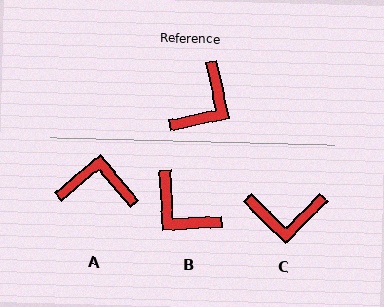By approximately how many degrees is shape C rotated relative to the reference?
Approximately 57 degrees clockwise.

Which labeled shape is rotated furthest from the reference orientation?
A, about 118 degrees away.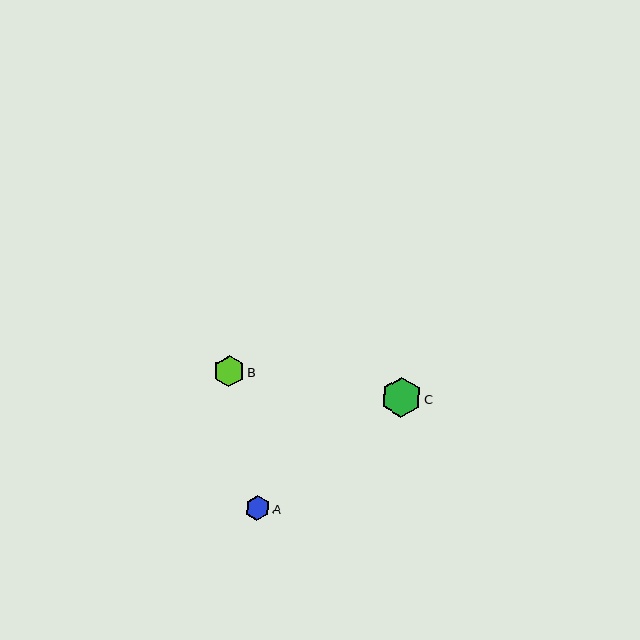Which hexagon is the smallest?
Hexagon A is the smallest with a size of approximately 25 pixels.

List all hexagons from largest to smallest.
From largest to smallest: C, B, A.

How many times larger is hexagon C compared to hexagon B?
Hexagon C is approximately 1.3 times the size of hexagon B.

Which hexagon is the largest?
Hexagon C is the largest with a size of approximately 40 pixels.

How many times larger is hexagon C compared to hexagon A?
Hexagon C is approximately 1.6 times the size of hexagon A.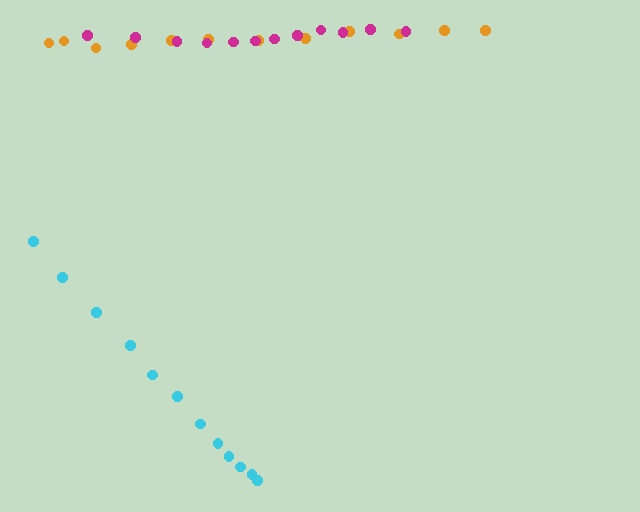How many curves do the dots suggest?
There are 3 distinct paths.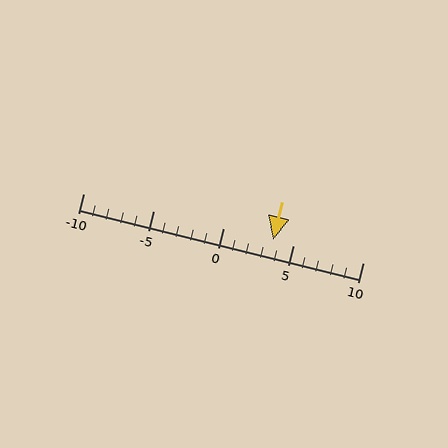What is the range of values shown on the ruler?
The ruler shows values from -10 to 10.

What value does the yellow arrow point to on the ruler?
The yellow arrow points to approximately 4.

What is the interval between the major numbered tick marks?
The major tick marks are spaced 5 units apart.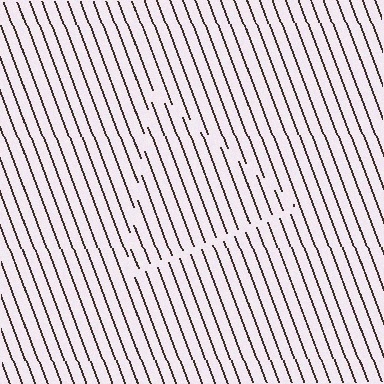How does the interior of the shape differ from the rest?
The interior of the shape contains the same grating, shifted by half a period — the contour is defined by the phase discontinuity where line-ends from the inner and outer gratings abut.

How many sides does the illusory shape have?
3 sides — the line-ends trace a triangle.